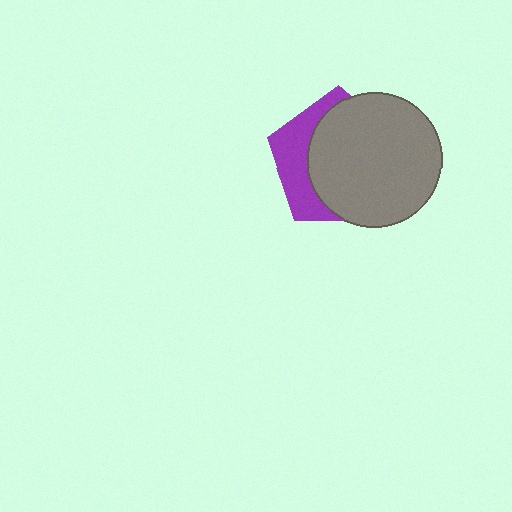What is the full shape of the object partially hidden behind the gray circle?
The partially hidden object is a purple pentagon.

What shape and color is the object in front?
The object in front is a gray circle.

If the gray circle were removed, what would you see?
You would see the complete purple pentagon.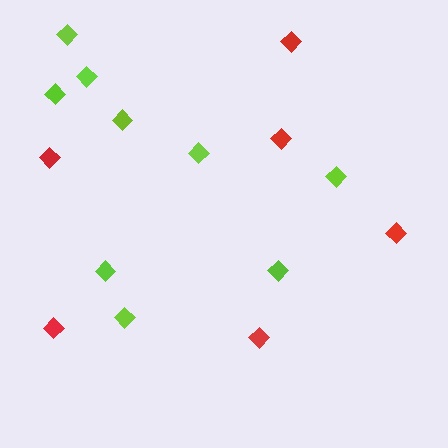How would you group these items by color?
There are 2 groups: one group of red diamonds (6) and one group of lime diamonds (9).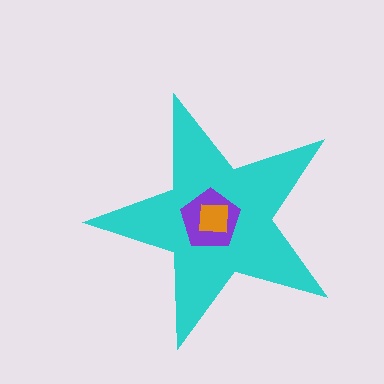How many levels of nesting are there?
3.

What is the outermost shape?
The cyan star.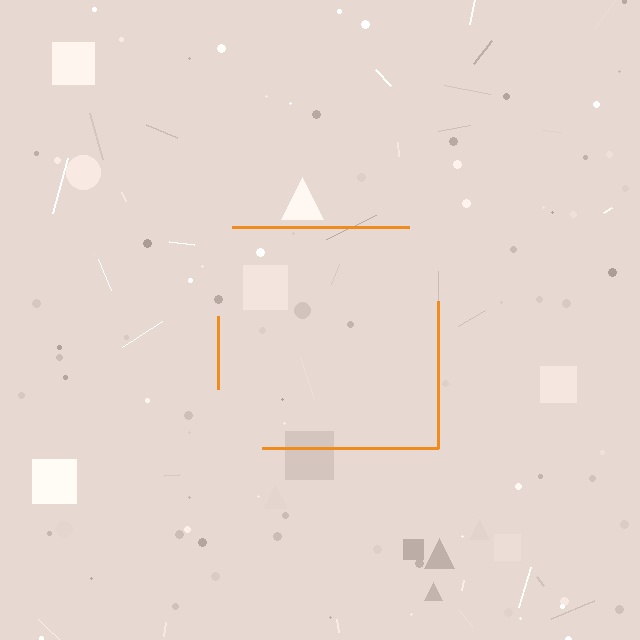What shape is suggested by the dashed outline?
The dashed outline suggests a square.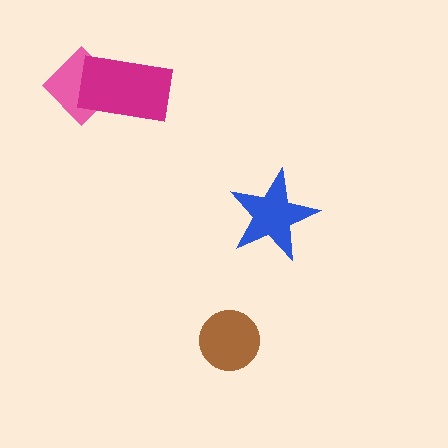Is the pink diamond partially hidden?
Yes, it is partially covered by another shape.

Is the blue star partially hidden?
No, no other shape covers it.